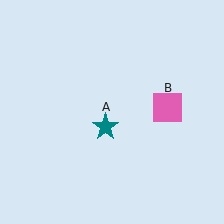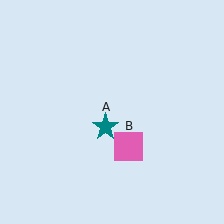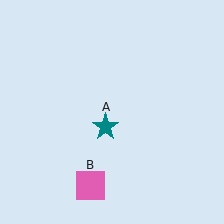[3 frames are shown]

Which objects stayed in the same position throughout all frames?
Teal star (object A) remained stationary.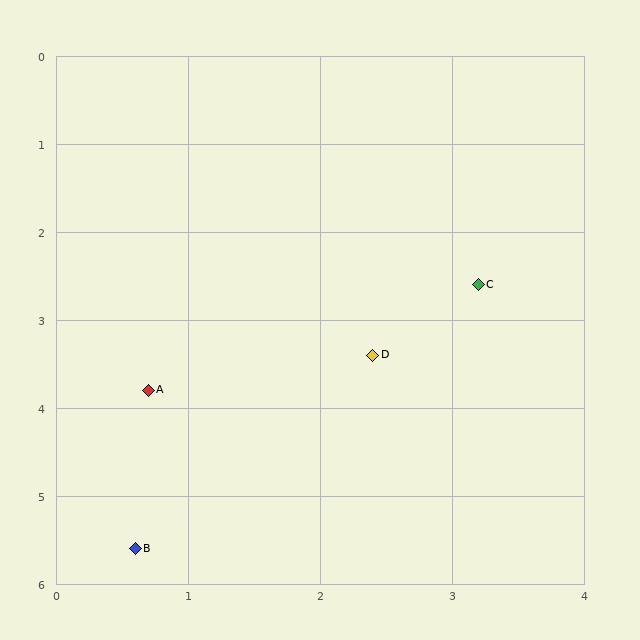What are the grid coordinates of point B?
Point B is at approximately (0.6, 5.6).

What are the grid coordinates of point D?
Point D is at approximately (2.4, 3.4).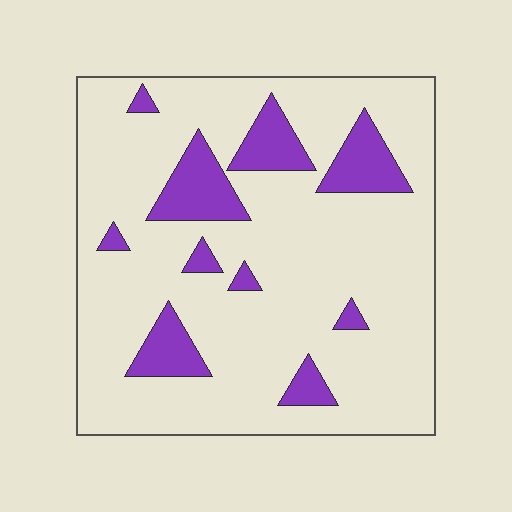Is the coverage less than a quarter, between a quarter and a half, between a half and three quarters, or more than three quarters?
Less than a quarter.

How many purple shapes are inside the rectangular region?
10.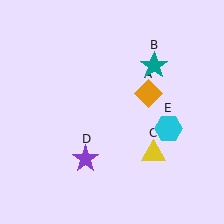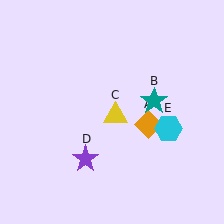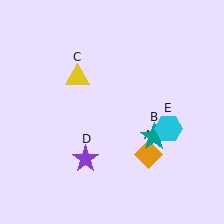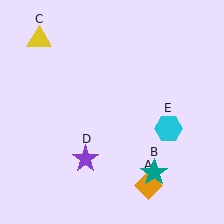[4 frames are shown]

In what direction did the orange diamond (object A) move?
The orange diamond (object A) moved down.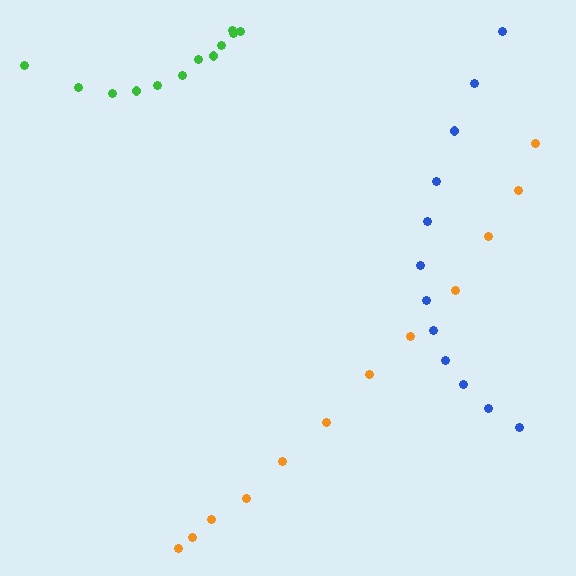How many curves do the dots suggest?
There are 3 distinct paths.